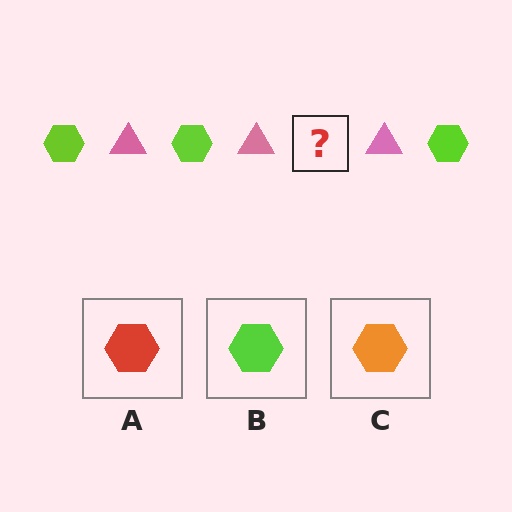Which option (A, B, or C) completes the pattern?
B.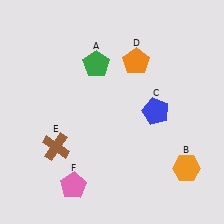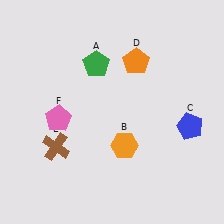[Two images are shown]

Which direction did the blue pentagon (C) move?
The blue pentagon (C) moved right.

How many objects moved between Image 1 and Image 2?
3 objects moved between the two images.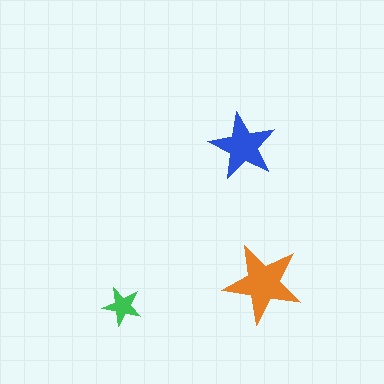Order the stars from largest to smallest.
the orange one, the blue one, the green one.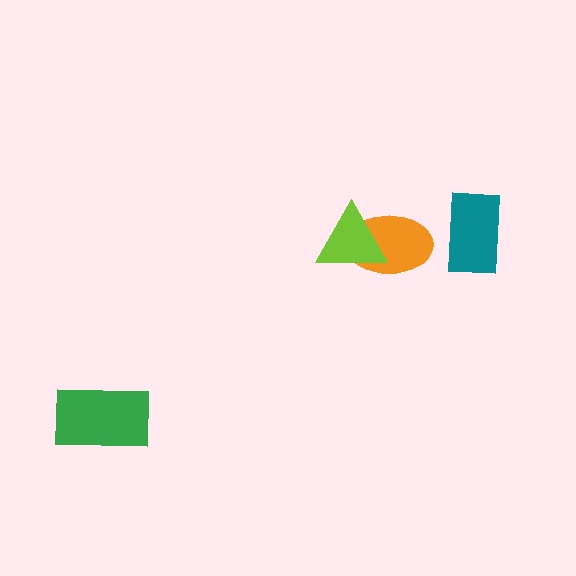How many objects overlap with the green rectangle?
0 objects overlap with the green rectangle.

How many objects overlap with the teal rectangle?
0 objects overlap with the teal rectangle.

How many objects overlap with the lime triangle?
1 object overlaps with the lime triangle.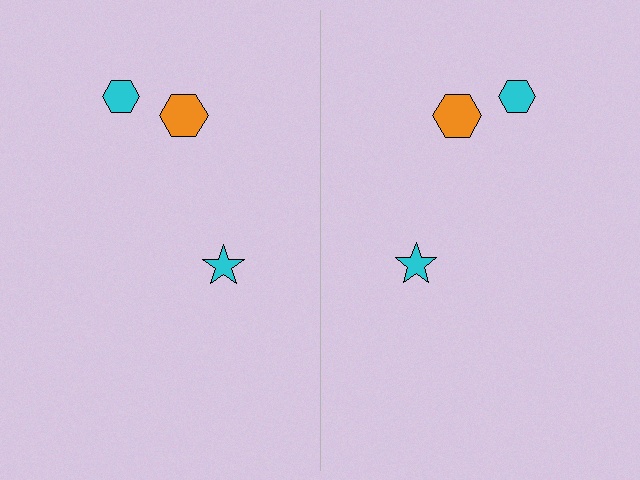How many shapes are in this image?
There are 6 shapes in this image.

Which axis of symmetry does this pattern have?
The pattern has a vertical axis of symmetry running through the center of the image.